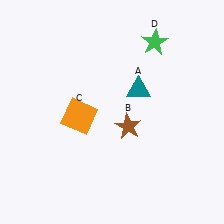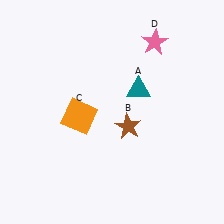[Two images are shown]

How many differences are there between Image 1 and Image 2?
There is 1 difference between the two images.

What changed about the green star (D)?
In Image 1, D is green. In Image 2, it changed to pink.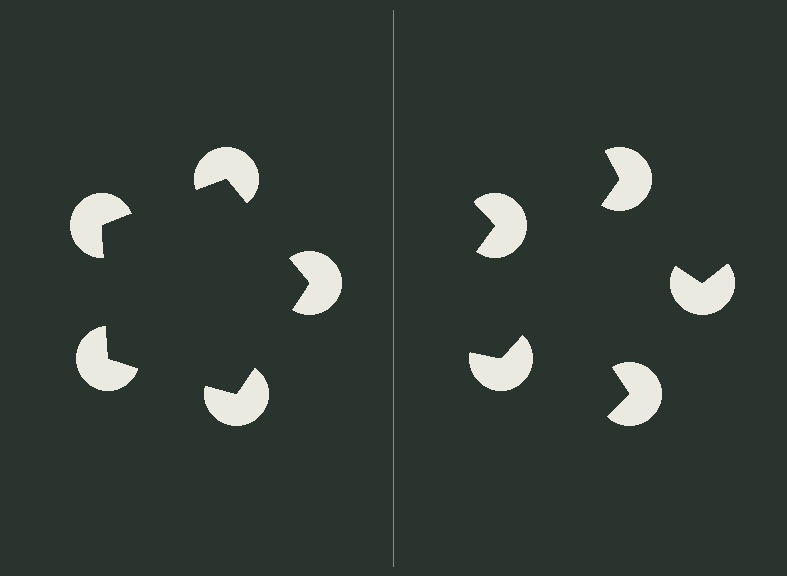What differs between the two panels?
The pac-man discs are positioned identically on both sides; only the wedge orientations differ. On the left they align to a pentagon; on the right they are misaligned.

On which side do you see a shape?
An illusory pentagon appears on the left side. On the right side the wedge cuts are rotated, so no coherent shape forms.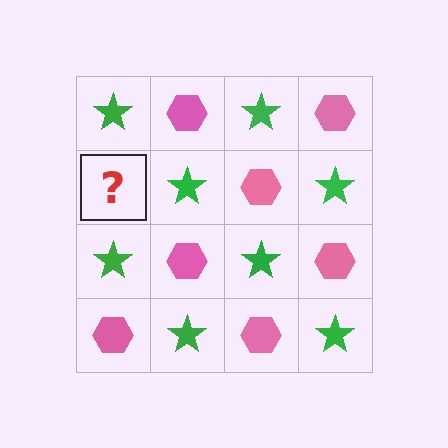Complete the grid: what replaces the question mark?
The question mark should be replaced with a pink hexagon.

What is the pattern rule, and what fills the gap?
The rule is that it alternates green star and pink hexagon in a checkerboard pattern. The gap should be filled with a pink hexagon.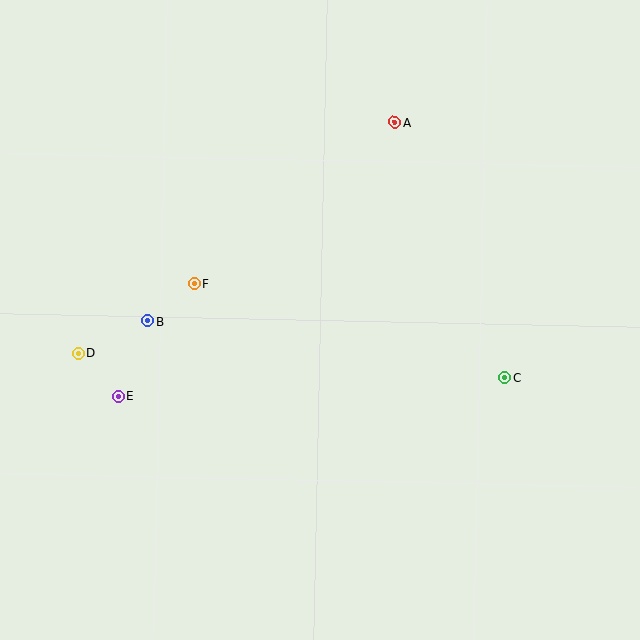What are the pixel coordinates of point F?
Point F is at (194, 283).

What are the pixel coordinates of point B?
Point B is at (148, 321).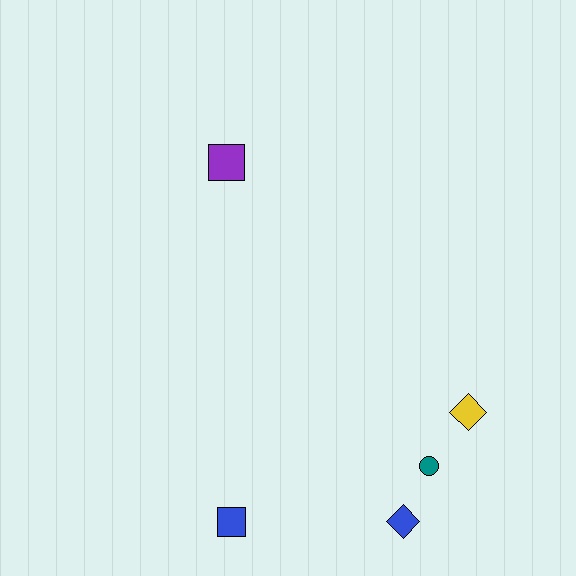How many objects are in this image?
There are 5 objects.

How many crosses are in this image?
There are no crosses.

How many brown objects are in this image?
There are no brown objects.